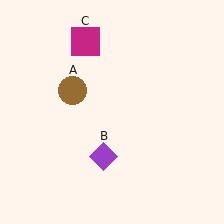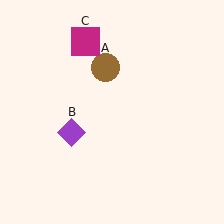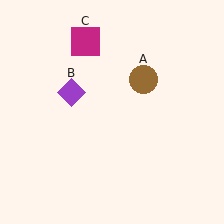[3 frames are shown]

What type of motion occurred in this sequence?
The brown circle (object A), purple diamond (object B) rotated clockwise around the center of the scene.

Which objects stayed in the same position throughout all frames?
Magenta square (object C) remained stationary.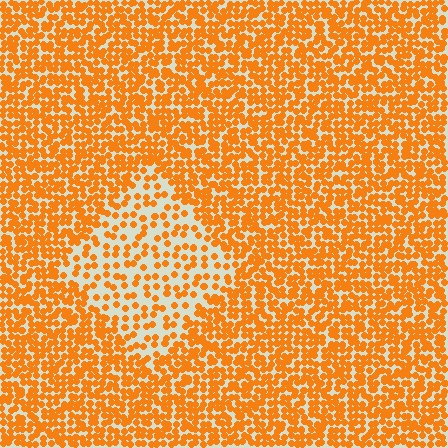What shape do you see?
I see a diamond.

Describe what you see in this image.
The image contains small orange elements arranged at two different densities. A diamond-shaped region is visible where the elements are less densely packed than the surrounding area.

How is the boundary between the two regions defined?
The boundary is defined by a change in element density (approximately 2.3x ratio). All elements are the same color, size, and shape.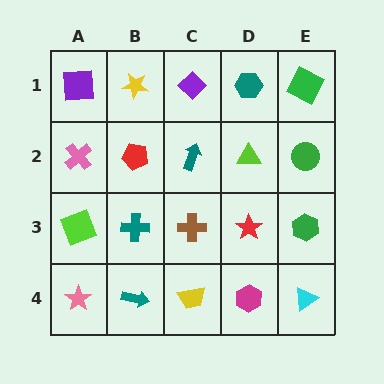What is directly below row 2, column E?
A green hexagon.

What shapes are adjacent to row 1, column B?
A red pentagon (row 2, column B), a purple square (row 1, column A), a purple diamond (row 1, column C).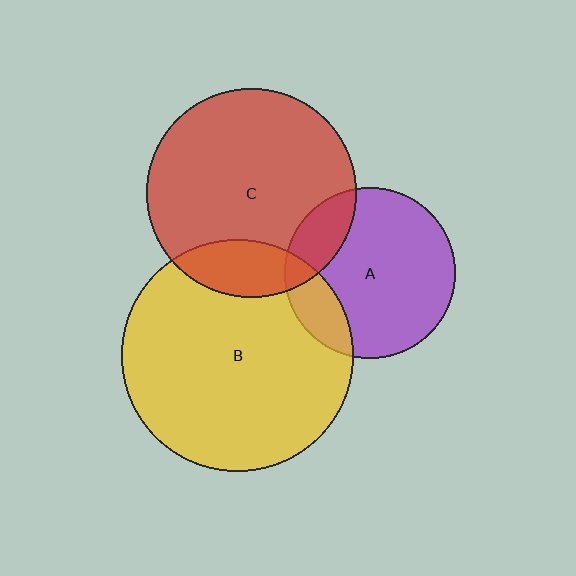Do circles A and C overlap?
Yes.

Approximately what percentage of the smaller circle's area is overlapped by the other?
Approximately 20%.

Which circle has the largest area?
Circle B (yellow).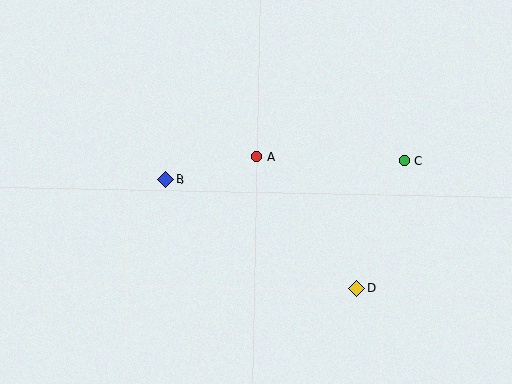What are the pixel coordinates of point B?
Point B is at (166, 179).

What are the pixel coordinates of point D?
Point D is at (357, 288).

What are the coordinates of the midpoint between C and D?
The midpoint between C and D is at (380, 224).